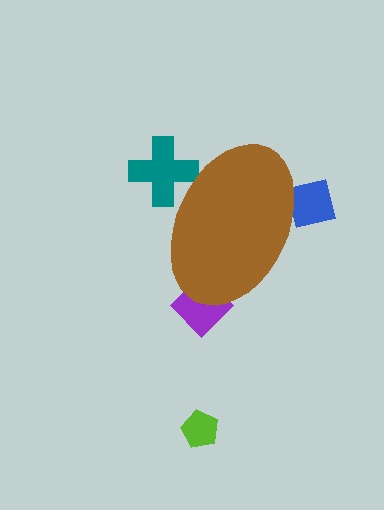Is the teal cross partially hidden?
Yes, the teal cross is partially hidden behind the brown ellipse.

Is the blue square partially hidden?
Yes, the blue square is partially hidden behind the brown ellipse.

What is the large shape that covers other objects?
A brown ellipse.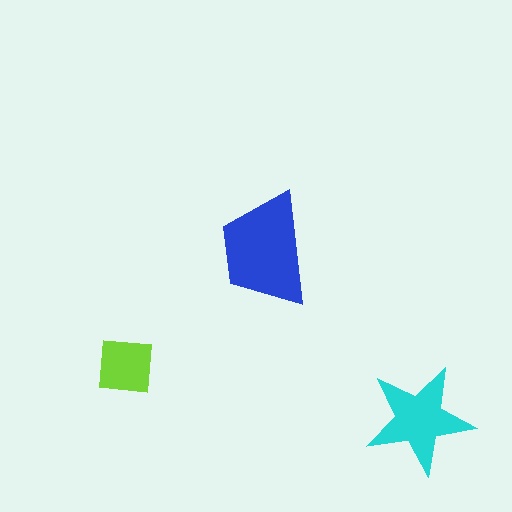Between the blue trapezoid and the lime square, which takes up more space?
The blue trapezoid.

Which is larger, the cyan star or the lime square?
The cyan star.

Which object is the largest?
The blue trapezoid.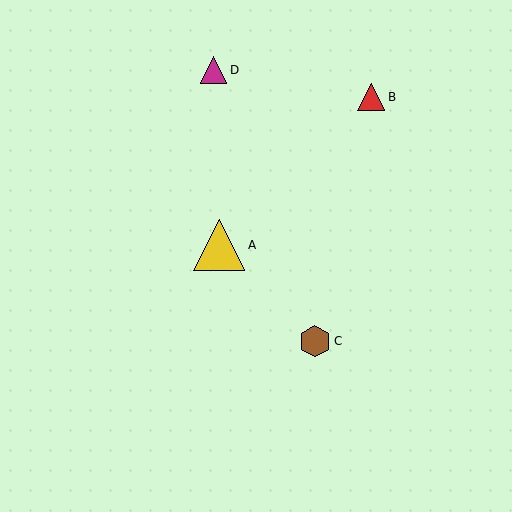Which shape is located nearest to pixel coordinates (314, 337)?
The brown hexagon (labeled C) at (315, 341) is nearest to that location.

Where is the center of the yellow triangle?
The center of the yellow triangle is at (219, 245).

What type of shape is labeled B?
Shape B is a red triangle.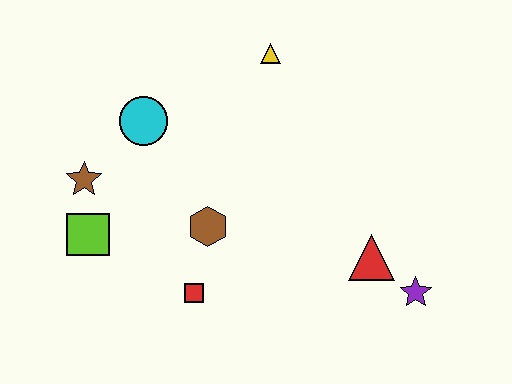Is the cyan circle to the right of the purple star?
No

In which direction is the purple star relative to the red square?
The purple star is to the right of the red square.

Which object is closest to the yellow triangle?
The cyan circle is closest to the yellow triangle.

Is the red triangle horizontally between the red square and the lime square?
No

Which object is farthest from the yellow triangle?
The purple star is farthest from the yellow triangle.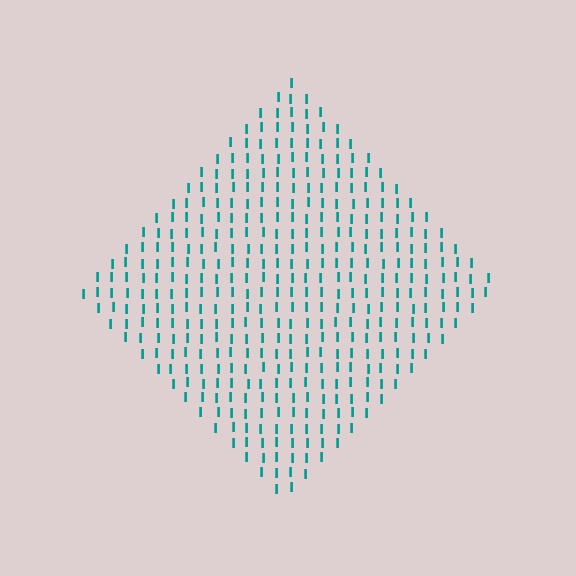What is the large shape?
The large shape is a diamond.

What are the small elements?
The small elements are letter I's.